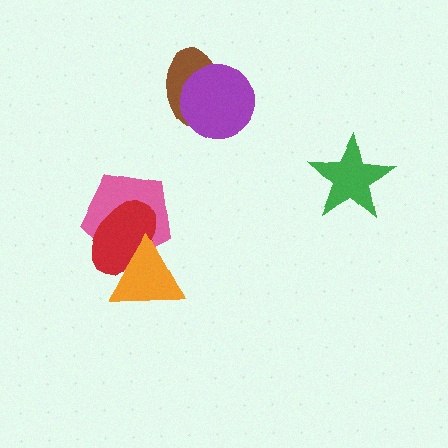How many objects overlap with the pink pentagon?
2 objects overlap with the pink pentagon.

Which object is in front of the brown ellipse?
The purple circle is in front of the brown ellipse.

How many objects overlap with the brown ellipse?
1 object overlaps with the brown ellipse.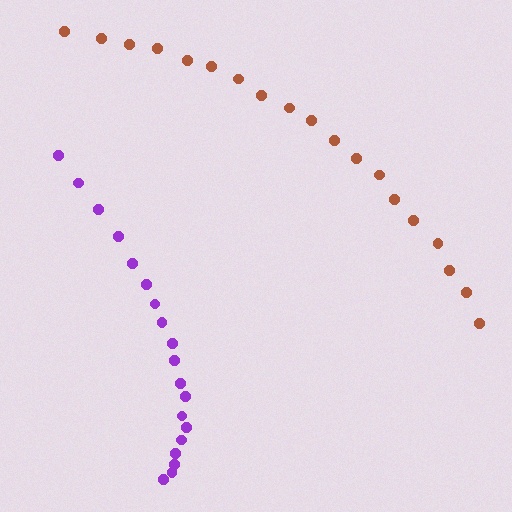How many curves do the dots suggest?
There are 2 distinct paths.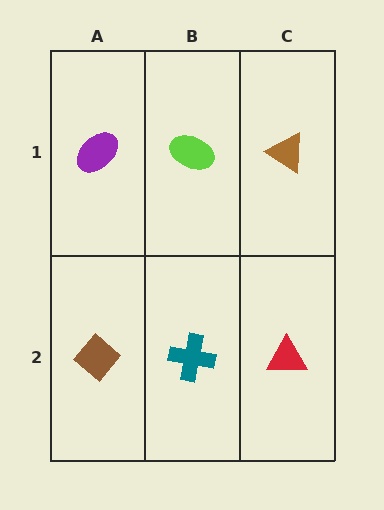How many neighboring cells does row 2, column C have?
2.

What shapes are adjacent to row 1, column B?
A teal cross (row 2, column B), a purple ellipse (row 1, column A), a brown triangle (row 1, column C).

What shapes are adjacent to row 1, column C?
A red triangle (row 2, column C), a lime ellipse (row 1, column B).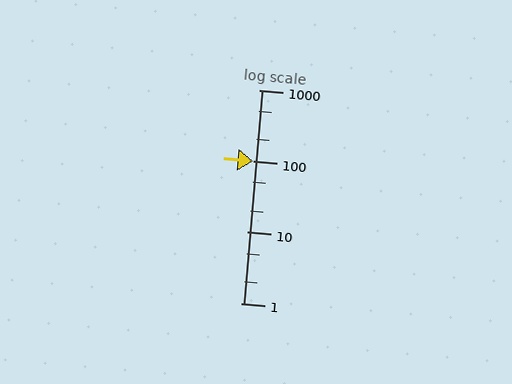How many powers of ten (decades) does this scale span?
The scale spans 3 decades, from 1 to 1000.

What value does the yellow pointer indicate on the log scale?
The pointer indicates approximately 100.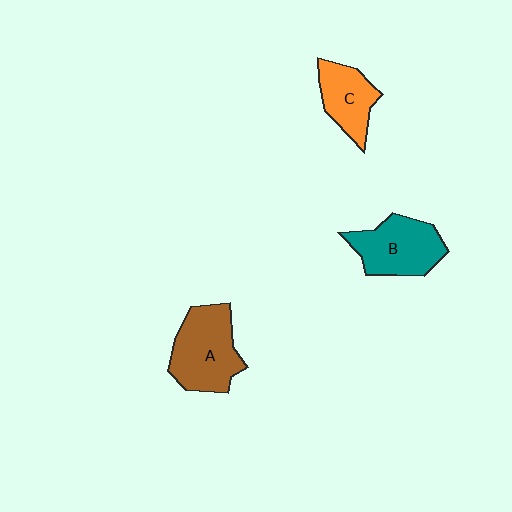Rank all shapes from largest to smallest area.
From largest to smallest: A (brown), B (teal), C (orange).